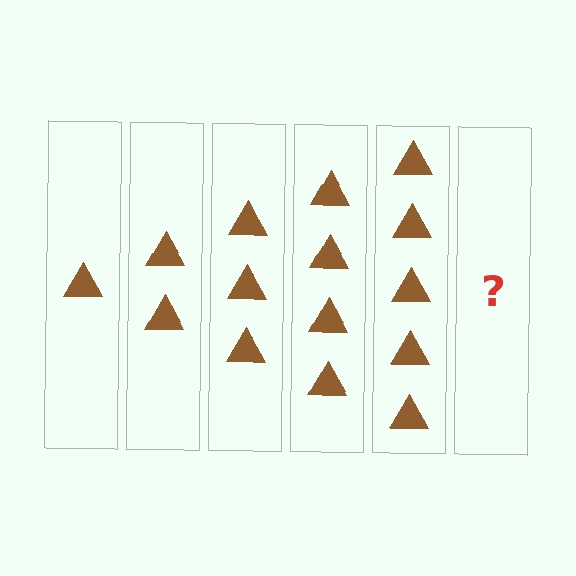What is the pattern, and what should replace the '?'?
The pattern is that each step adds one more triangle. The '?' should be 6 triangles.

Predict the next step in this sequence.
The next step is 6 triangles.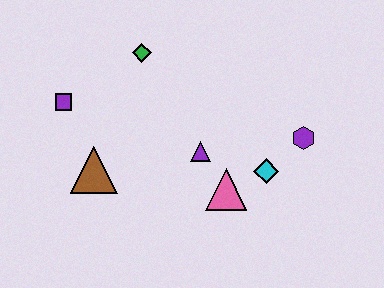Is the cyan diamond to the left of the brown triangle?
No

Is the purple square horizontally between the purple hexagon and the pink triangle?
No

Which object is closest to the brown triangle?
The purple square is closest to the brown triangle.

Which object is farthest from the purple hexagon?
The purple square is farthest from the purple hexagon.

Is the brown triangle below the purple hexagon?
Yes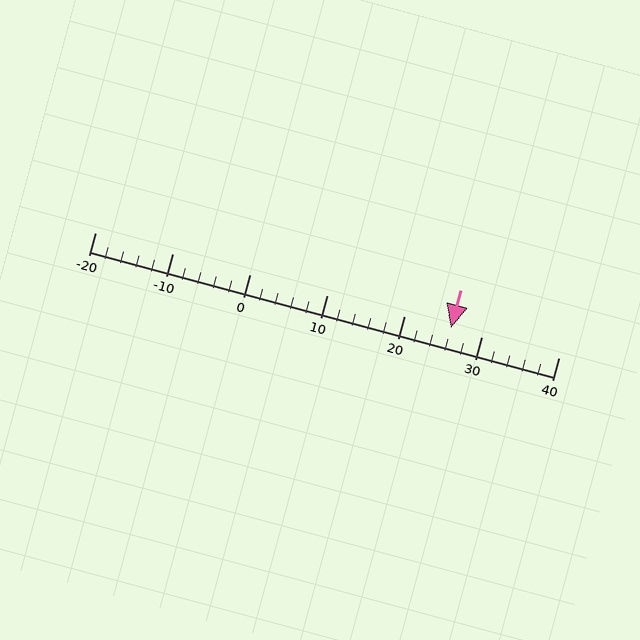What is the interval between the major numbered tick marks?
The major tick marks are spaced 10 units apart.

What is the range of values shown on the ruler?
The ruler shows values from -20 to 40.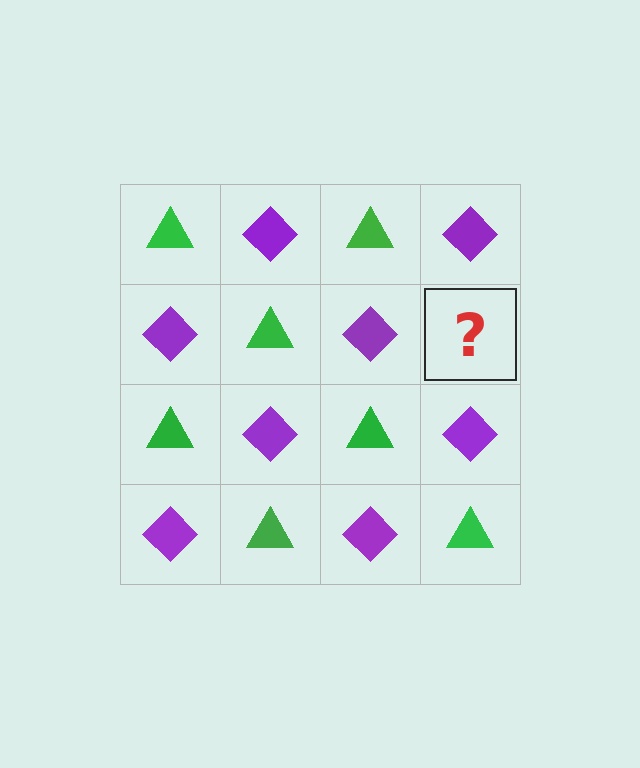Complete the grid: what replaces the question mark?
The question mark should be replaced with a green triangle.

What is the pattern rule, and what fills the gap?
The rule is that it alternates green triangle and purple diamond in a checkerboard pattern. The gap should be filled with a green triangle.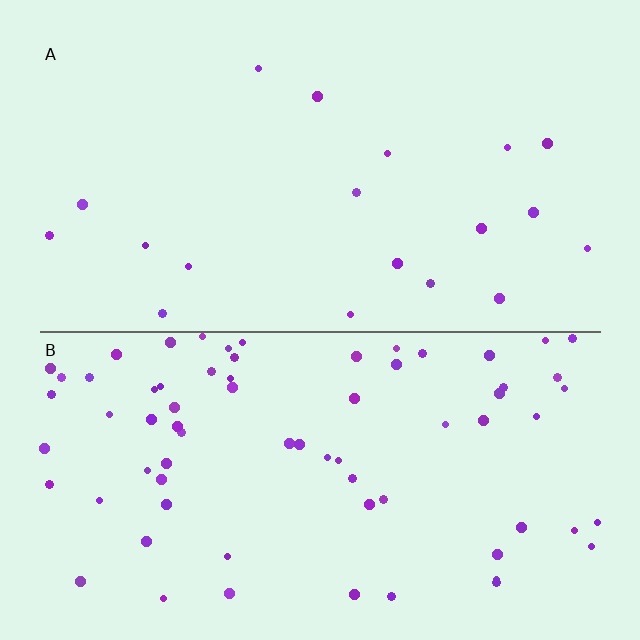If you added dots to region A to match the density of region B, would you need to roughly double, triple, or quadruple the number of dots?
Approximately quadruple.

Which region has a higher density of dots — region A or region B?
B (the bottom).